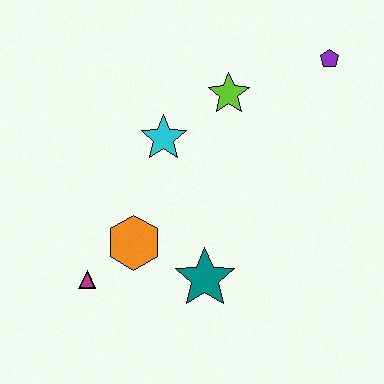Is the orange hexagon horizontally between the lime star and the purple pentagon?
No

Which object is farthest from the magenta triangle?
The purple pentagon is farthest from the magenta triangle.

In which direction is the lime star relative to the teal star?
The lime star is above the teal star.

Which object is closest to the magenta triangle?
The orange hexagon is closest to the magenta triangle.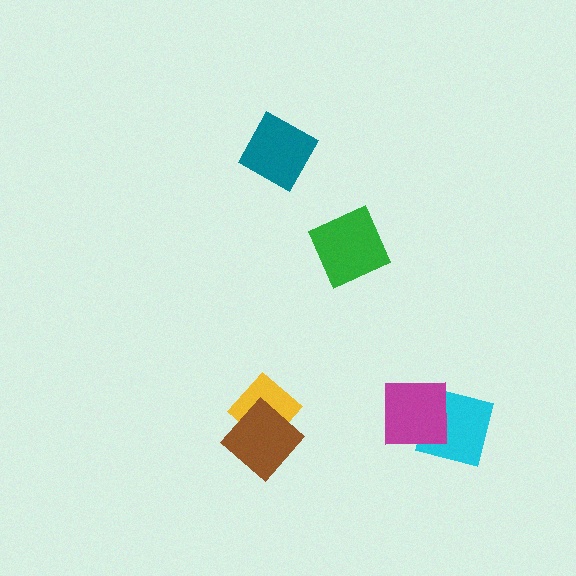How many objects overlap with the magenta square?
1 object overlaps with the magenta square.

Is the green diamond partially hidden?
No, no other shape covers it.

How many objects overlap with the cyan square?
1 object overlaps with the cyan square.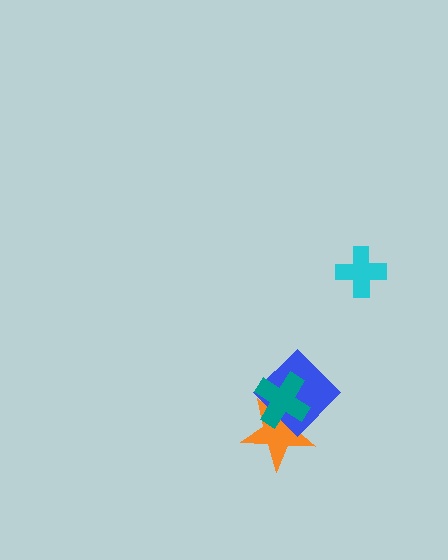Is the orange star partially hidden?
Yes, it is partially covered by another shape.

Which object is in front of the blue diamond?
The teal cross is in front of the blue diamond.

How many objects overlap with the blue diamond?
2 objects overlap with the blue diamond.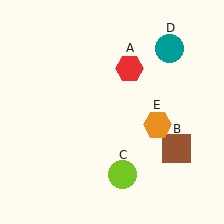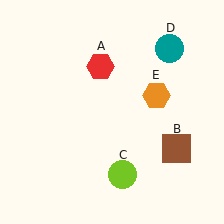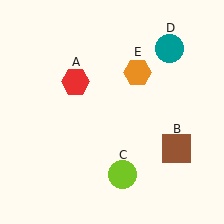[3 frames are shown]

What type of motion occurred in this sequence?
The red hexagon (object A), orange hexagon (object E) rotated counterclockwise around the center of the scene.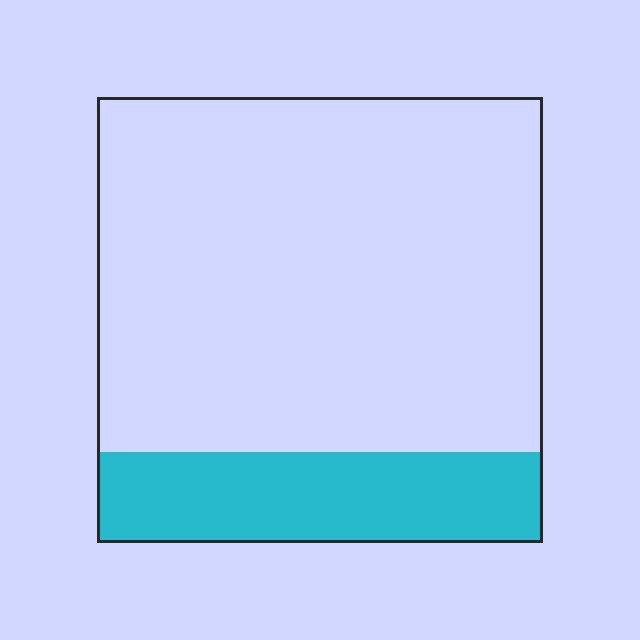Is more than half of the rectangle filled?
No.